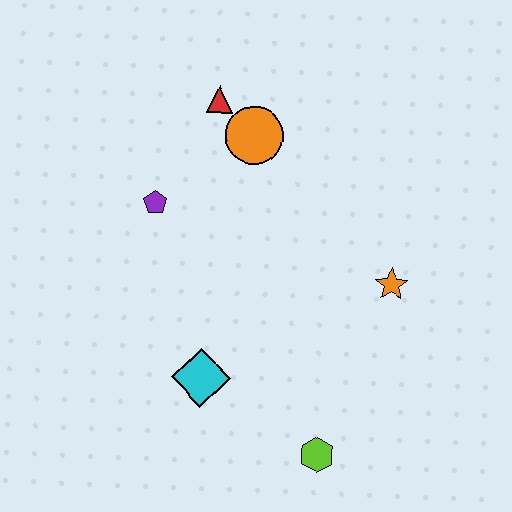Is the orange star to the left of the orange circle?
No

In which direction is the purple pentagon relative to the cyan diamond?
The purple pentagon is above the cyan diamond.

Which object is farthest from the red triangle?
The lime hexagon is farthest from the red triangle.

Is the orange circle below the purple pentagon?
No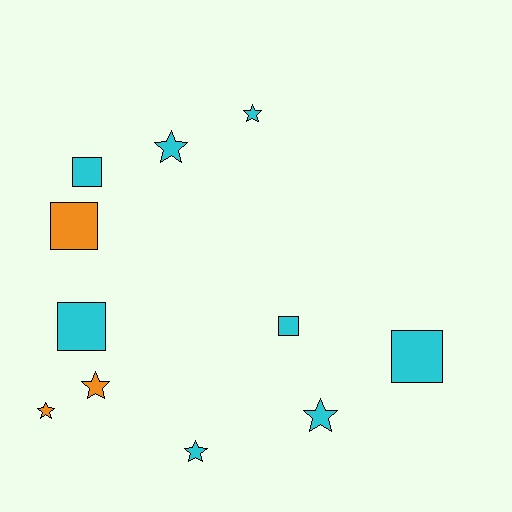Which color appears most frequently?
Cyan, with 8 objects.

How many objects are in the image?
There are 11 objects.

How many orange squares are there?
There is 1 orange square.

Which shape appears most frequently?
Star, with 6 objects.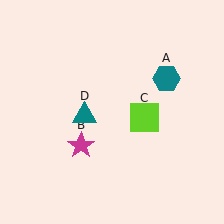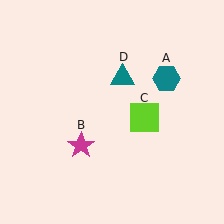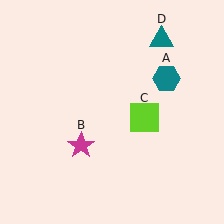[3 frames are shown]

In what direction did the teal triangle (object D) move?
The teal triangle (object D) moved up and to the right.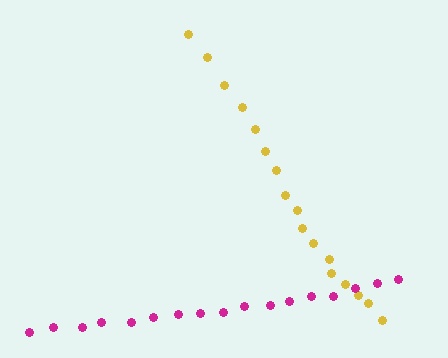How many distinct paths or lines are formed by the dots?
There are 2 distinct paths.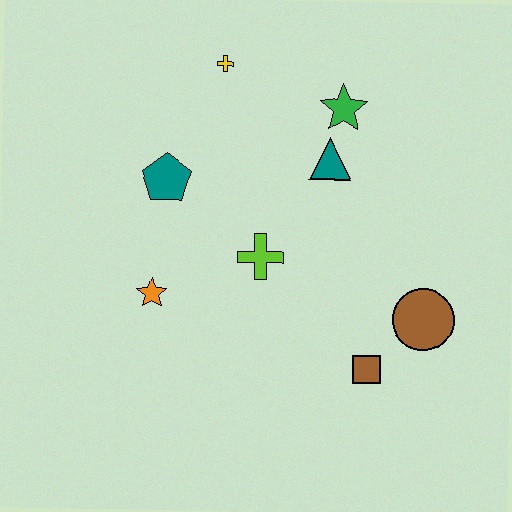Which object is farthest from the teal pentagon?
The brown circle is farthest from the teal pentagon.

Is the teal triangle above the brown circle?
Yes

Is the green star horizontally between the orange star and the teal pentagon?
No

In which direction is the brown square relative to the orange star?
The brown square is to the right of the orange star.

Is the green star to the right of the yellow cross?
Yes